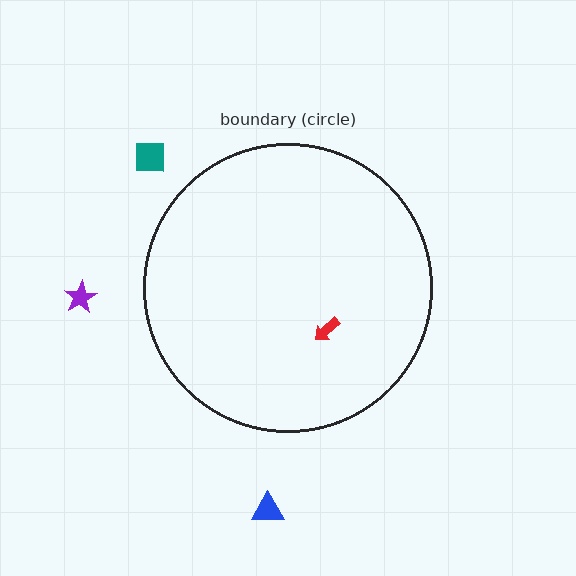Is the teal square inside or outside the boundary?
Outside.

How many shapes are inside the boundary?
1 inside, 3 outside.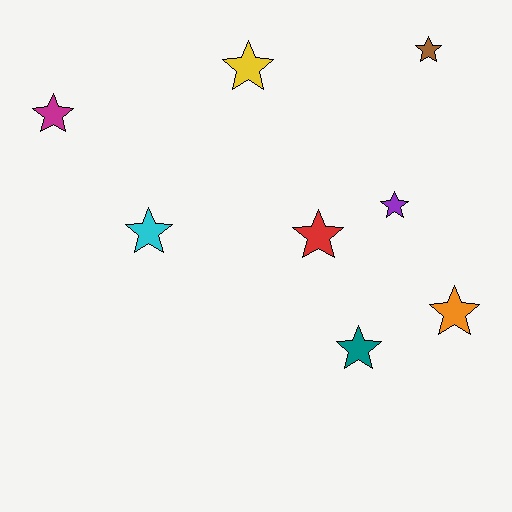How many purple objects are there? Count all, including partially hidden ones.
There is 1 purple object.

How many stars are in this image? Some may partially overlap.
There are 8 stars.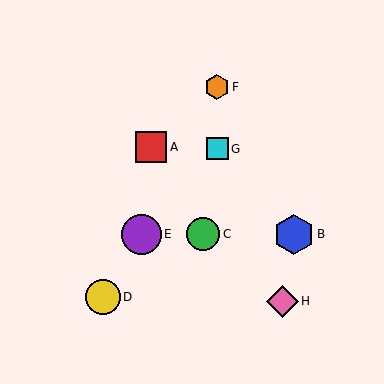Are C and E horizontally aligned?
Yes, both are at y≈234.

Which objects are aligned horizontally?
Objects B, C, E are aligned horizontally.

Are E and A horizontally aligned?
No, E is at y≈234 and A is at y≈147.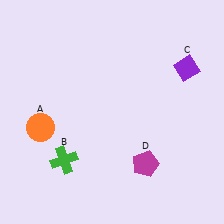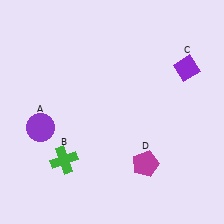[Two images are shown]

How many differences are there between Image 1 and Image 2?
There is 1 difference between the two images.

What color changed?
The circle (A) changed from orange in Image 1 to purple in Image 2.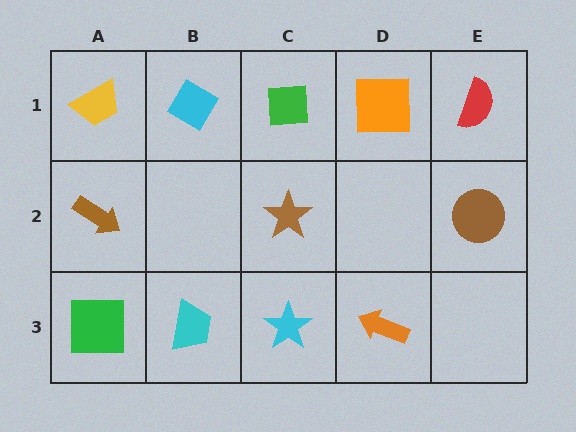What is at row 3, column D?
An orange arrow.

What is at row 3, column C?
A cyan star.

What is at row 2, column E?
A brown circle.